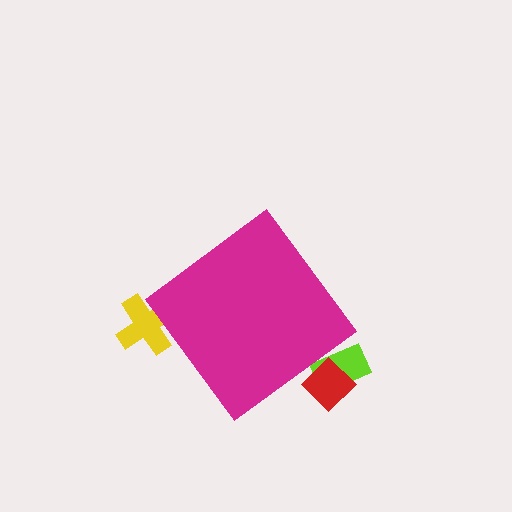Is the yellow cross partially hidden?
Yes, the yellow cross is partially hidden behind the magenta diamond.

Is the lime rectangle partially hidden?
Yes, the lime rectangle is partially hidden behind the magenta diamond.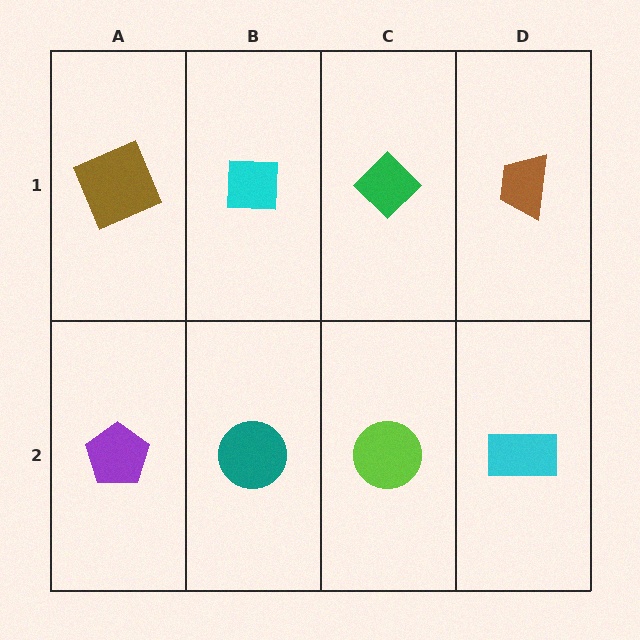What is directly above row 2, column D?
A brown trapezoid.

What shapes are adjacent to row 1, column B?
A teal circle (row 2, column B), a brown square (row 1, column A), a green diamond (row 1, column C).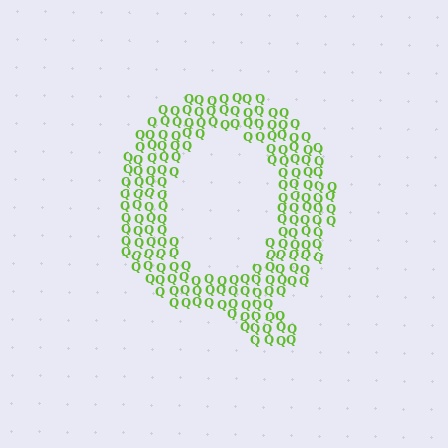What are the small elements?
The small elements are letter Q's.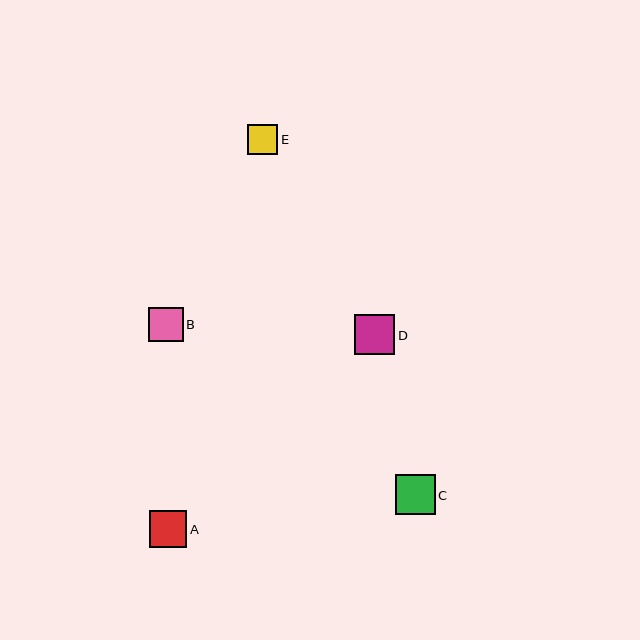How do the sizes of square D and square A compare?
Square D and square A are approximately the same size.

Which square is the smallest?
Square E is the smallest with a size of approximately 30 pixels.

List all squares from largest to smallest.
From largest to smallest: D, C, A, B, E.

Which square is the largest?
Square D is the largest with a size of approximately 40 pixels.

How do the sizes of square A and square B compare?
Square A and square B are approximately the same size.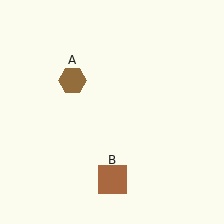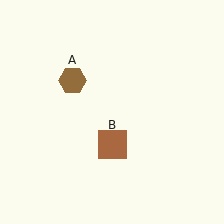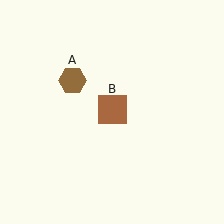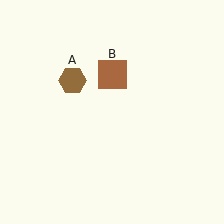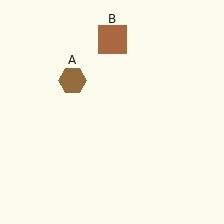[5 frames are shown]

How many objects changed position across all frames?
1 object changed position: brown square (object B).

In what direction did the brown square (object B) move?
The brown square (object B) moved up.